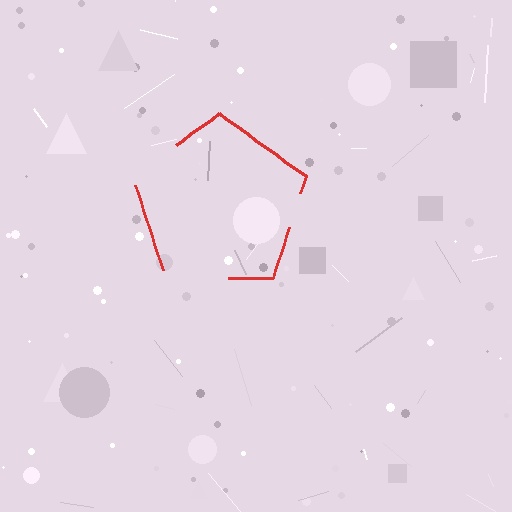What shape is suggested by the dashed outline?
The dashed outline suggests a pentagon.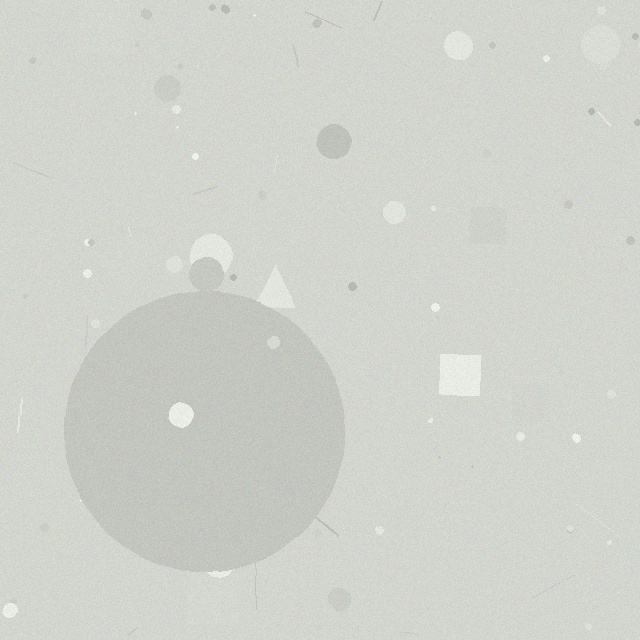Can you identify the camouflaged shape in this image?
The camouflaged shape is a circle.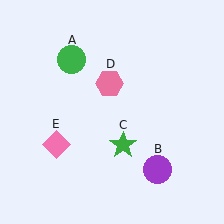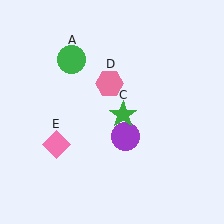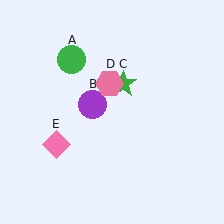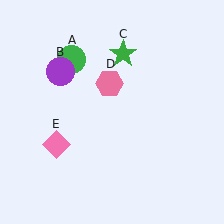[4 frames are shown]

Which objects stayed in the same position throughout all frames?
Green circle (object A) and pink hexagon (object D) and pink diamond (object E) remained stationary.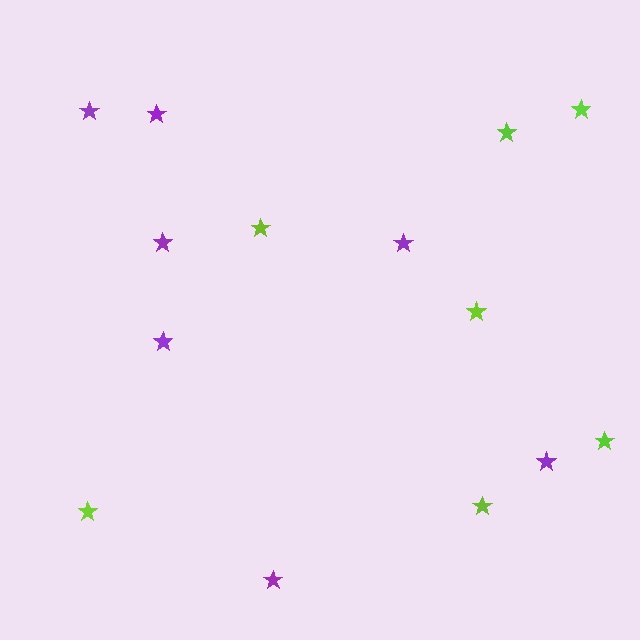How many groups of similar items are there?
There are 2 groups: one group of lime stars (7) and one group of purple stars (7).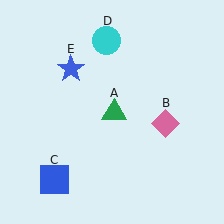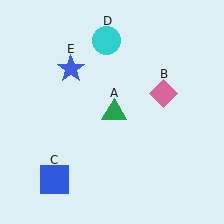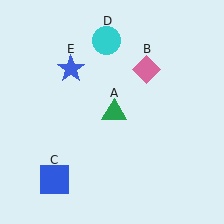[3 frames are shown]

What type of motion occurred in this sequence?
The pink diamond (object B) rotated counterclockwise around the center of the scene.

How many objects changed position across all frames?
1 object changed position: pink diamond (object B).